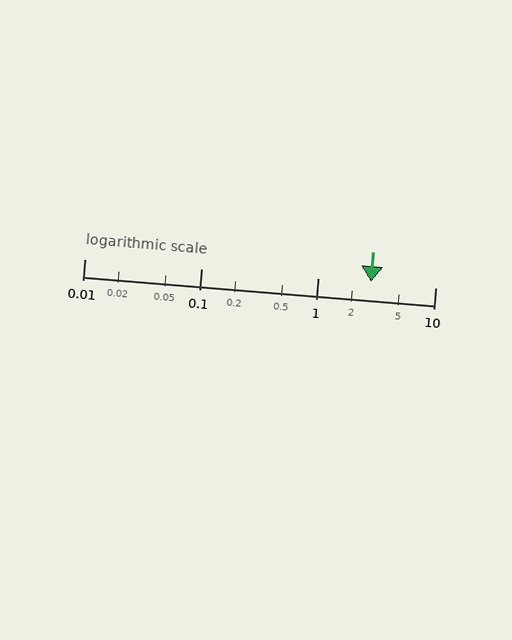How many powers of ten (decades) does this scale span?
The scale spans 3 decades, from 0.01 to 10.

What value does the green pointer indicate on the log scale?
The pointer indicates approximately 2.8.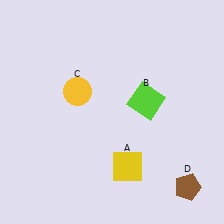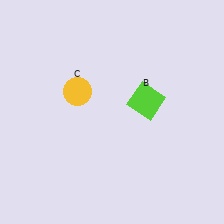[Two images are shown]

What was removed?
The yellow square (A), the brown pentagon (D) were removed in Image 2.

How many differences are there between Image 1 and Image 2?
There are 2 differences between the two images.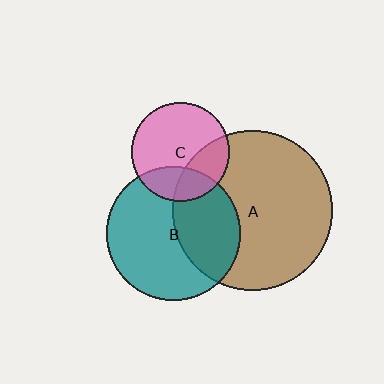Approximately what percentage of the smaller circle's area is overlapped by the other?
Approximately 30%.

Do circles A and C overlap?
Yes.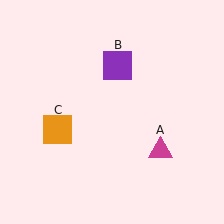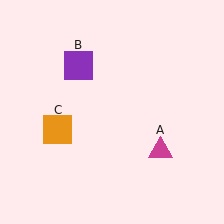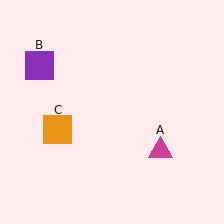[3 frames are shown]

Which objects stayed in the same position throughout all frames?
Magenta triangle (object A) and orange square (object C) remained stationary.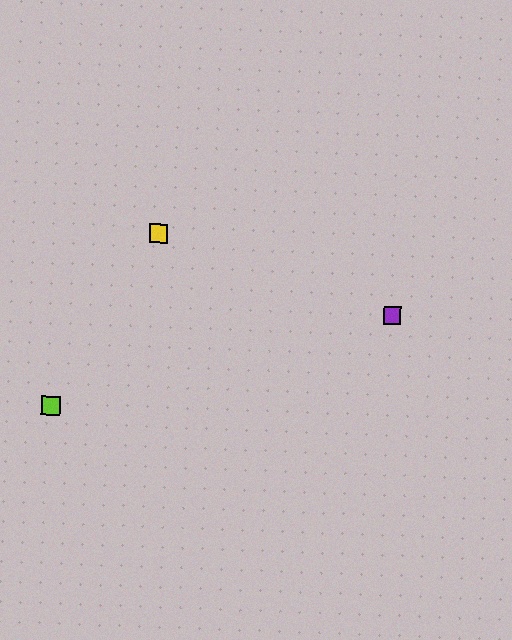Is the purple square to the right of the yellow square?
Yes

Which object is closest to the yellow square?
The lime square is closest to the yellow square.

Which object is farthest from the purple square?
The lime square is farthest from the purple square.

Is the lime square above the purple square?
No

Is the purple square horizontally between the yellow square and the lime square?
No